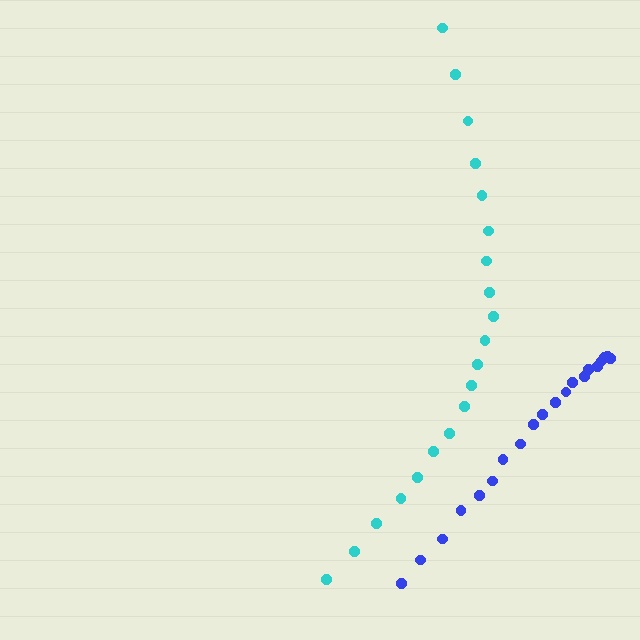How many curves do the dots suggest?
There are 2 distinct paths.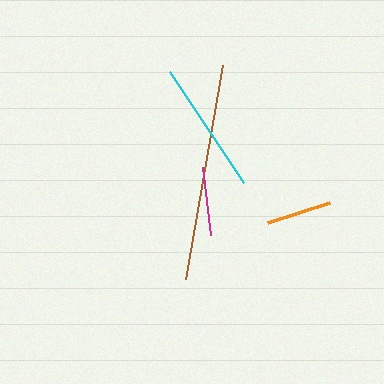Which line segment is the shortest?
The orange line is the shortest at approximately 65 pixels.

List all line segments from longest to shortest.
From longest to shortest: brown, cyan, magenta, orange.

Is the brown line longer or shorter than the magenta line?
The brown line is longer than the magenta line.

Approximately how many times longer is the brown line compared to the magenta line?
The brown line is approximately 3.1 times the length of the magenta line.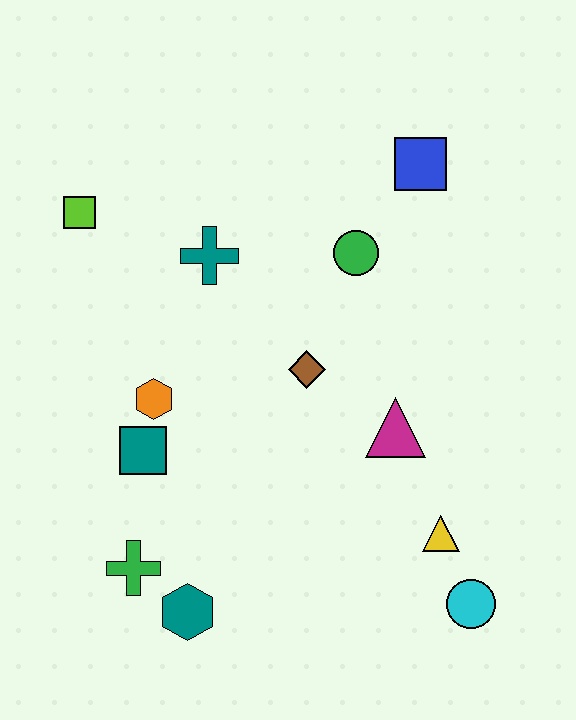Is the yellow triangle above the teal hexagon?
Yes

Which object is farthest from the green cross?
The blue square is farthest from the green cross.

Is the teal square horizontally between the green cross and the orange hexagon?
Yes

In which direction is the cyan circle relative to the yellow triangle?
The cyan circle is below the yellow triangle.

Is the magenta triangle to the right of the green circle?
Yes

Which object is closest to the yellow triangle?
The cyan circle is closest to the yellow triangle.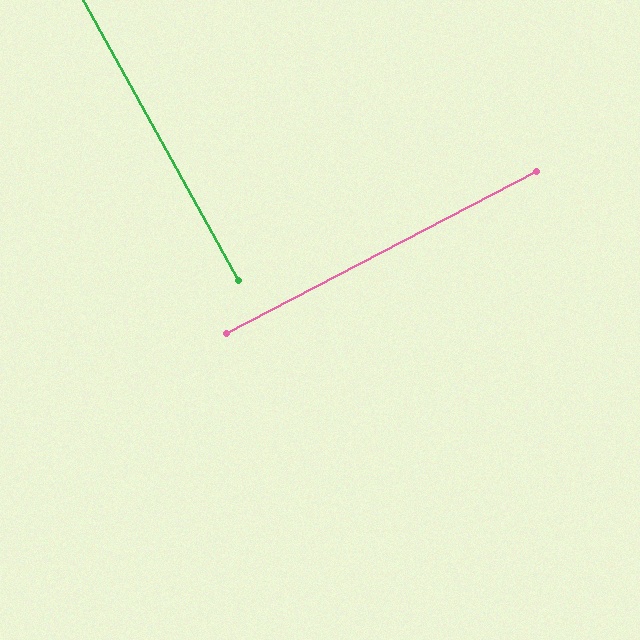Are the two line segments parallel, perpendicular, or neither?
Perpendicular — they meet at approximately 89°.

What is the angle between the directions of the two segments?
Approximately 89 degrees.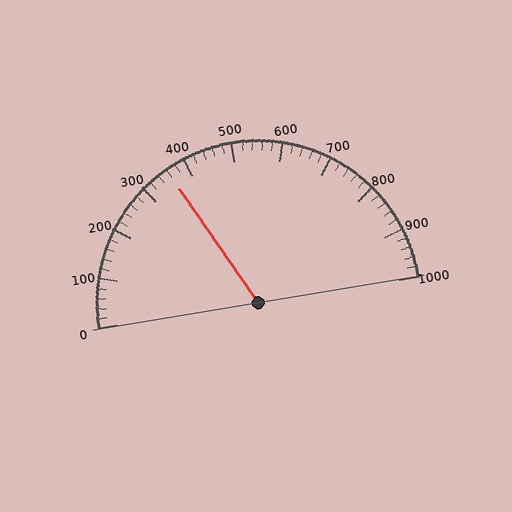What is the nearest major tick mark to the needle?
The nearest major tick mark is 400.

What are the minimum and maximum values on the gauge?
The gauge ranges from 0 to 1000.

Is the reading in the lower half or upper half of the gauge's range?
The reading is in the lower half of the range (0 to 1000).